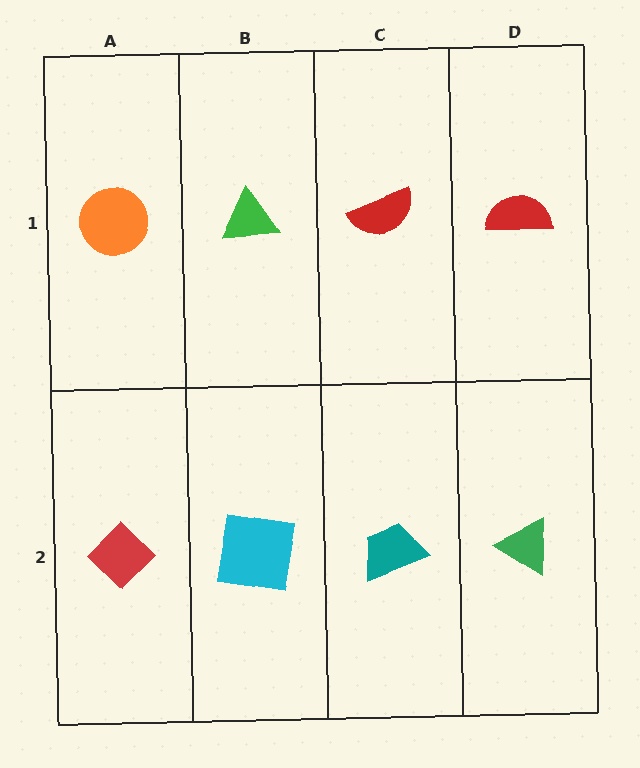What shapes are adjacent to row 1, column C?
A teal trapezoid (row 2, column C), a green triangle (row 1, column B), a red semicircle (row 1, column D).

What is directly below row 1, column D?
A green triangle.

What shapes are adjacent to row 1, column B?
A cyan square (row 2, column B), an orange circle (row 1, column A), a red semicircle (row 1, column C).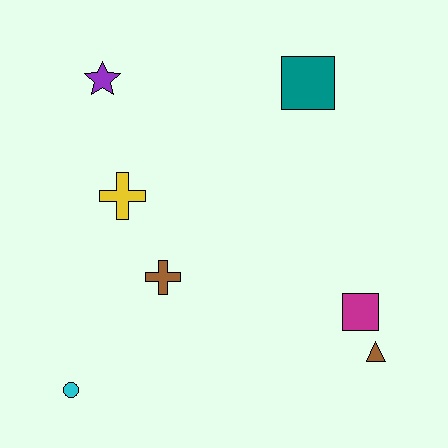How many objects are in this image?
There are 7 objects.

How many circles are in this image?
There is 1 circle.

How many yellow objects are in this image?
There is 1 yellow object.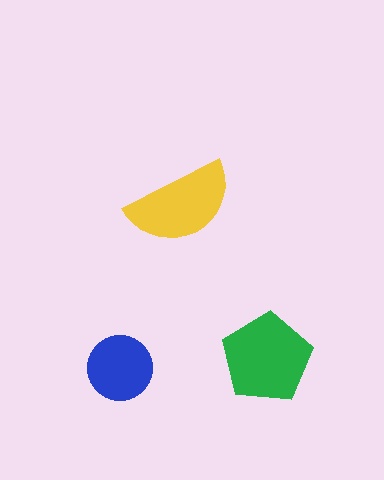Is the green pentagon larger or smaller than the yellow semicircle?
Larger.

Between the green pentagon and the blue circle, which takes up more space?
The green pentagon.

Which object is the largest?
The green pentagon.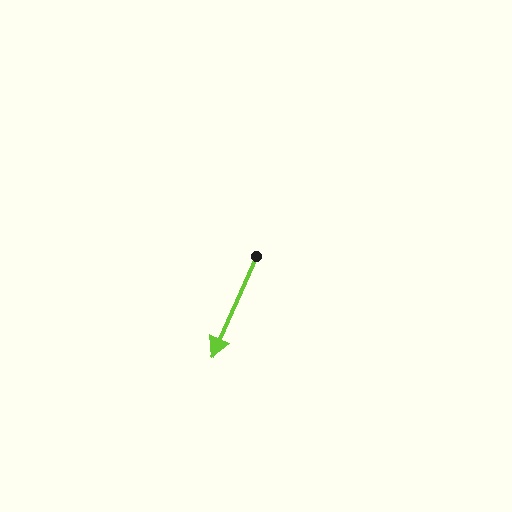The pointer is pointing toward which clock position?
Roughly 7 o'clock.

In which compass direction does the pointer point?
Southwest.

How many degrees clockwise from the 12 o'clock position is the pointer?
Approximately 204 degrees.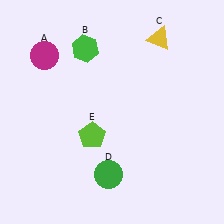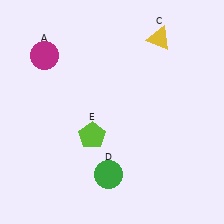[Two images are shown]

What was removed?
The green hexagon (B) was removed in Image 2.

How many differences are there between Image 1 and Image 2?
There is 1 difference between the two images.